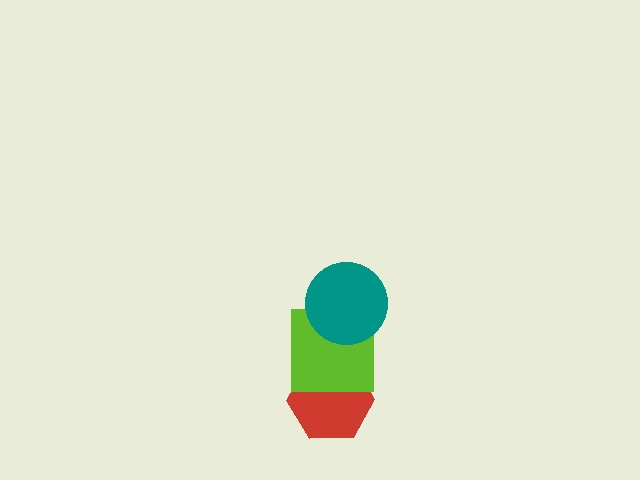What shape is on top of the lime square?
The teal circle is on top of the lime square.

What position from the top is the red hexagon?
The red hexagon is 3rd from the top.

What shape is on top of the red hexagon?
The lime square is on top of the red hexagon.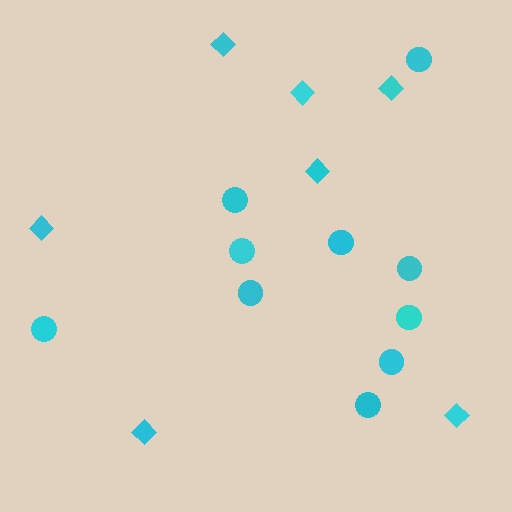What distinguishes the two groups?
There are 2 groups: one group of diamonds (7) and one group of circles (10).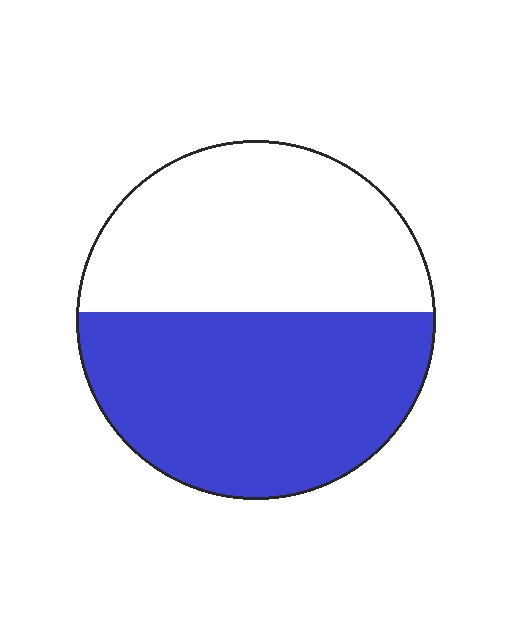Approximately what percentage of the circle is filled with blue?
Approximately 55%.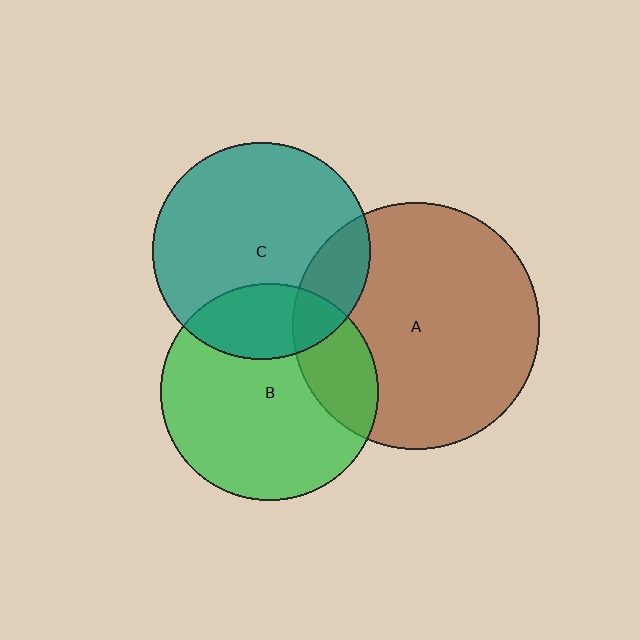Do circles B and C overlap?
Yes.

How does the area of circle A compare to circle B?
Approximately 1.3 times.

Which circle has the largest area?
Circle A (brown).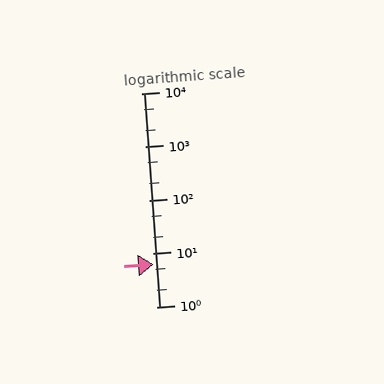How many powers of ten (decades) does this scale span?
The scale spans 4 decades, from 1 to 10000.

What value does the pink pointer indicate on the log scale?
The pointer indicates approximately 6.2.